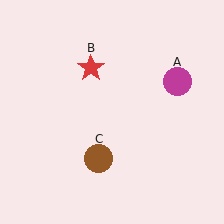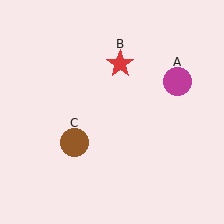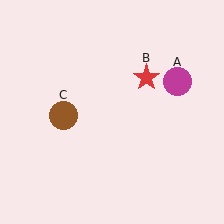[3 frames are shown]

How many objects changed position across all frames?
2 objects changed position: red star (object B), brown circle (object C).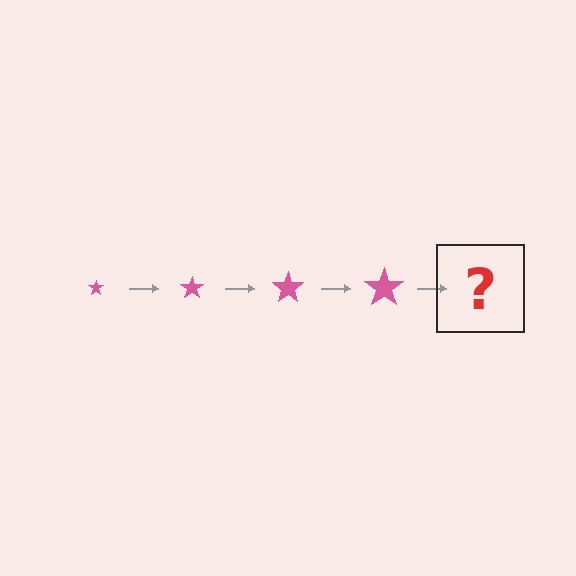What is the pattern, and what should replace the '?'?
The pattern is that the star gets progressively larger each step. The '?' should be a pink star, larger than the previous one.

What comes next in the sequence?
The next element should be a pink star, larger than the previous one.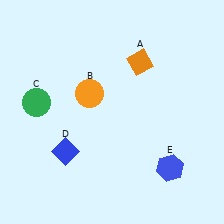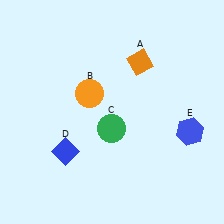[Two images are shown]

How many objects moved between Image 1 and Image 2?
2 objects moved between the two images.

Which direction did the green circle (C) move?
The green circle (C) moved right.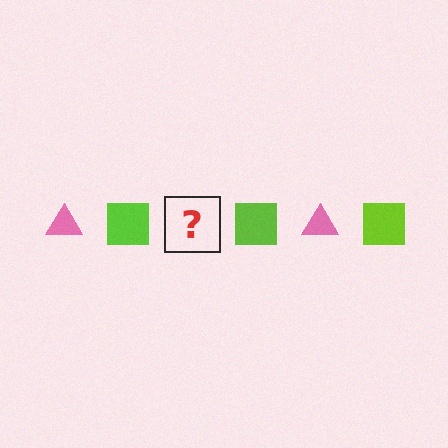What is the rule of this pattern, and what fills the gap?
The rule is that the pattern alternates between pink triangle and lime square. The gap should be filled with a pink triangle.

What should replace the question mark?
The question mark should be replaced with a pink triangle.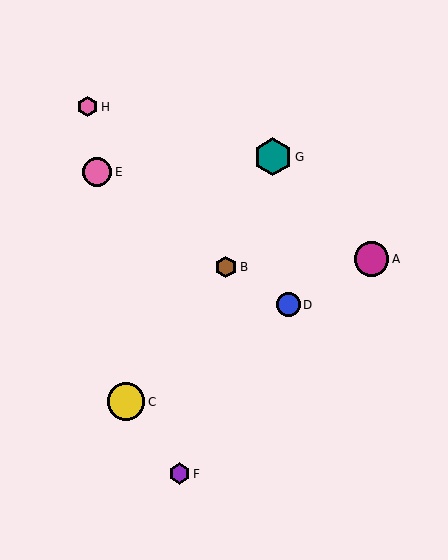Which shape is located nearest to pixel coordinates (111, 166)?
The pink circle (labeled E) at (97, 172) is nearest to that location.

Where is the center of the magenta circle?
The center of the magenta circle is at (372, 259).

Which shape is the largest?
The teal hexagon (labeled G) is the largest.